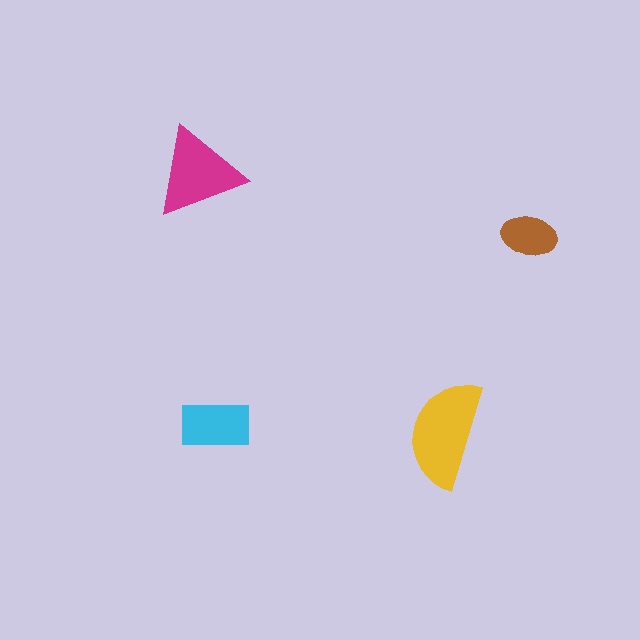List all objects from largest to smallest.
The yellow semicircle, the magenta triangle, the cyan rectangle, the brown ellipse.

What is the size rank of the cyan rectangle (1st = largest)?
3rd.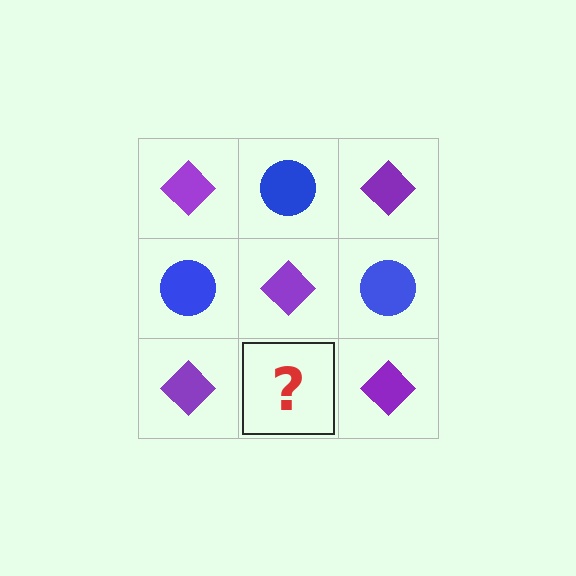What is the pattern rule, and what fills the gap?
The rule is that it alternates purple diamond and blue circle in a checkerboard pattern. The gap should be filled with a blue circle.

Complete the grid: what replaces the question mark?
The question mark should be replaced with a blue circle.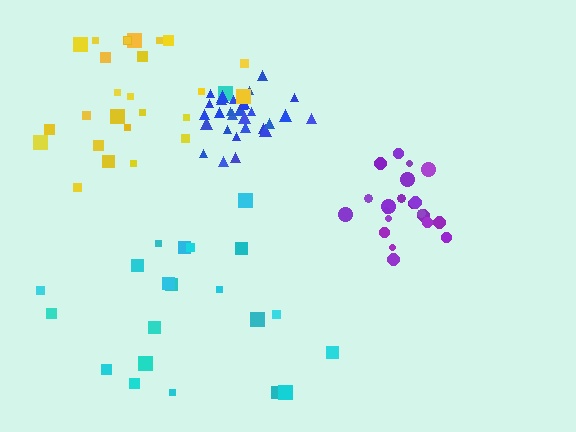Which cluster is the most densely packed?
Blue.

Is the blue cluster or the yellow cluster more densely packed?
Blue.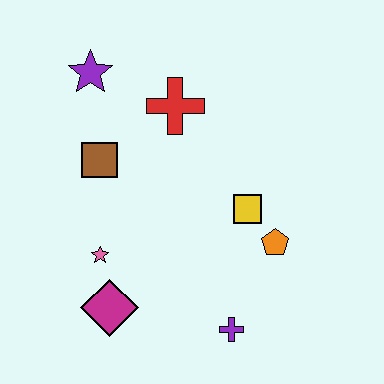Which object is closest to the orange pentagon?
The yellow square is closest to the orange pentagon.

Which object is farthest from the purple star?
The purple cross is farthest from the purple star.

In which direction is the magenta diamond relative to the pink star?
The magenta diamond is below the pink star.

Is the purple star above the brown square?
Yes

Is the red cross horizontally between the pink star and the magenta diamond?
No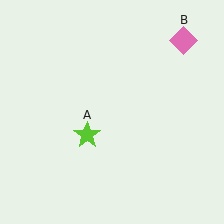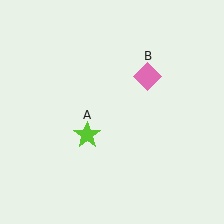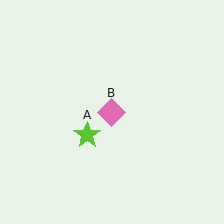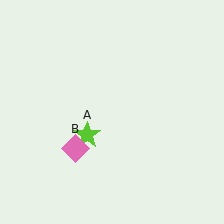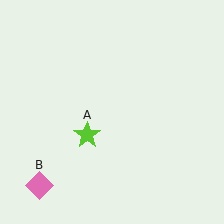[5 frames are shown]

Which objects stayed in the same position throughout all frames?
Lime star (object A) remained stationary.